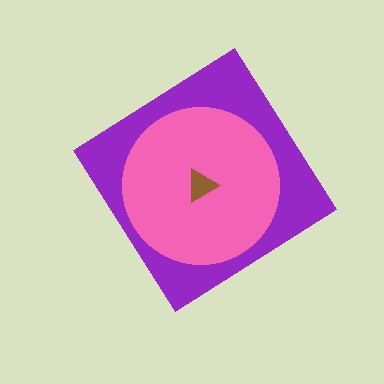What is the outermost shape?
The purple diamond.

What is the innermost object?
The brown triangle.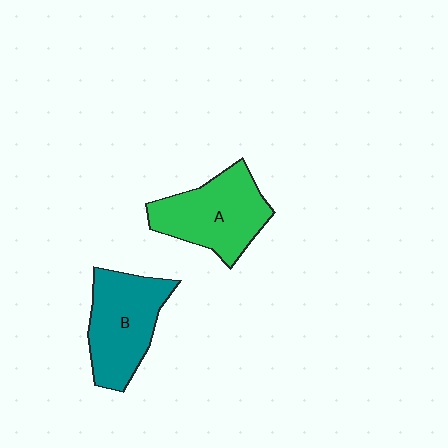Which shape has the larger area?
Shape B (teal).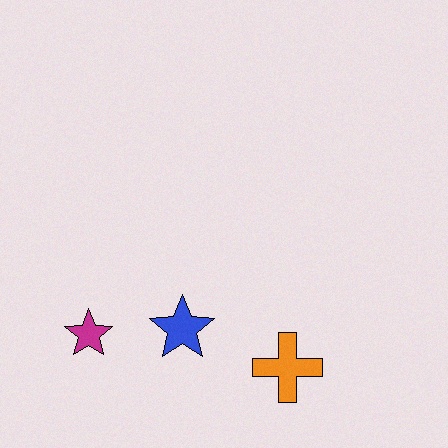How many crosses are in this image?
There is 1 cross.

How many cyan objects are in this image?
There are no cyan objects.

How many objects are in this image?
There are 3 objects.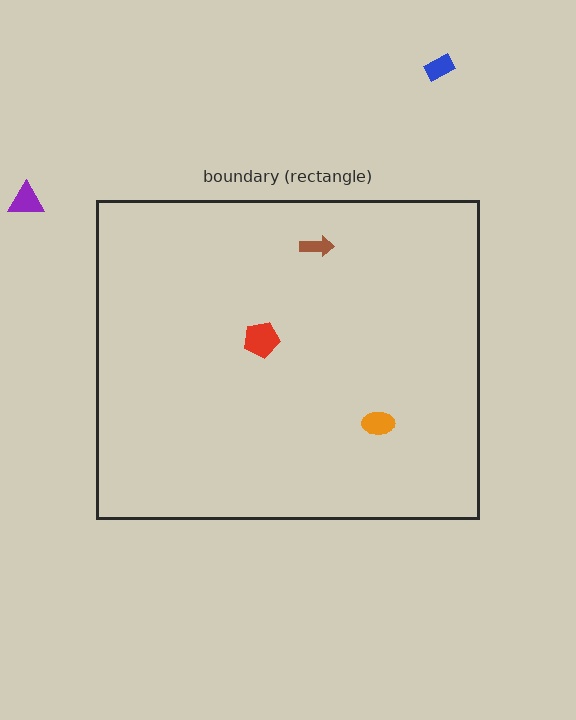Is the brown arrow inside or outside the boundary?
Inside.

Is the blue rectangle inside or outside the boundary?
Outside.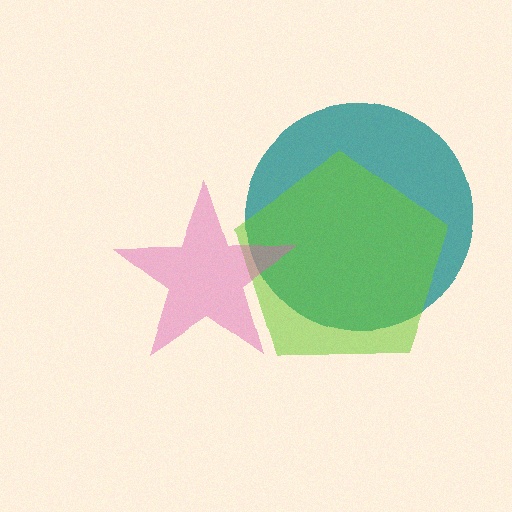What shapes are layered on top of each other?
The layered shapes are: a teal circle, a lime pentagon, a pink star.